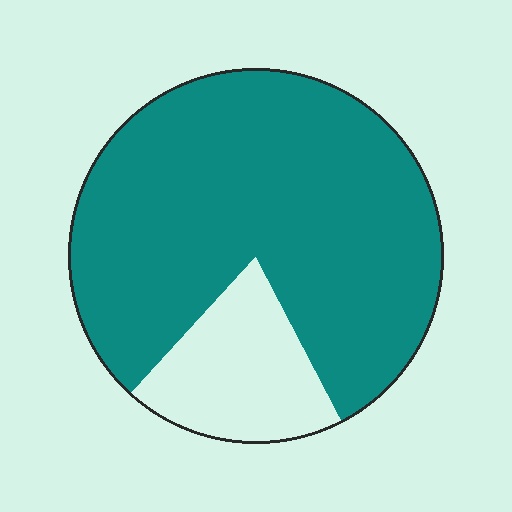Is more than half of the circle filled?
Yes.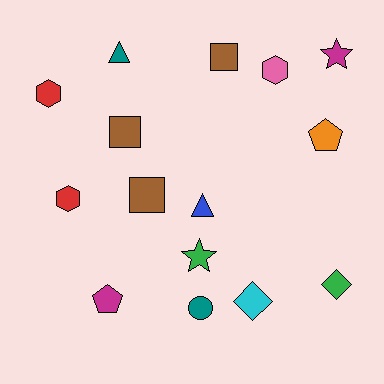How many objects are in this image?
There are 15 objects.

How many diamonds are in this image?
There are 2 diamonds.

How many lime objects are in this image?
There are no lime objects.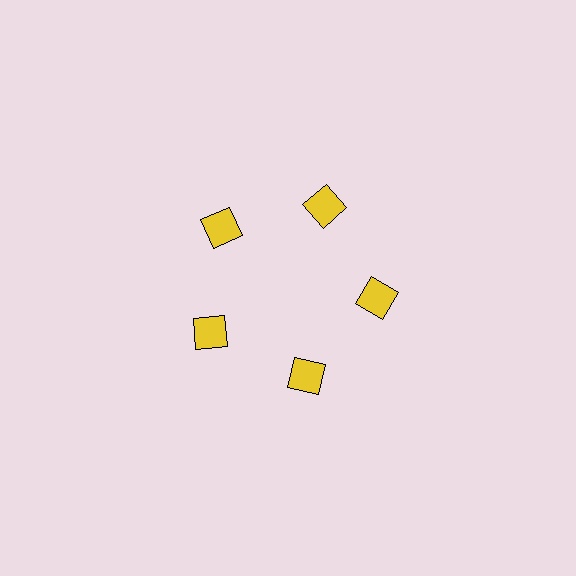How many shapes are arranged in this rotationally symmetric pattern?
There are 5 shapes, arranged in 5 groups of 1.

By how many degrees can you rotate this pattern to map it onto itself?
The pattern maps onto itself every 72 degrees of rotation.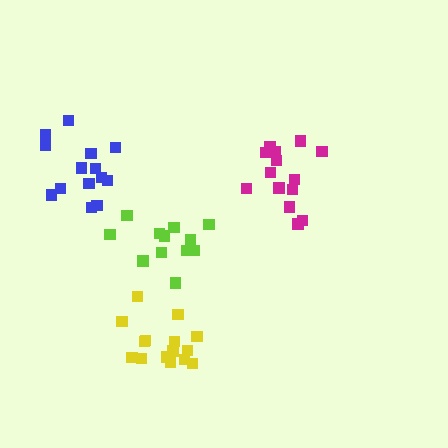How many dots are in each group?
Group 1: 14 dots, Group 2: 12 dots, Group 3: 14 dots, Group 4: 15 dots (55 total).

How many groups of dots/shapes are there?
There are 4 groups.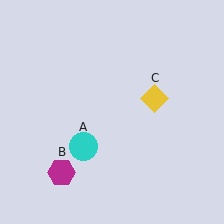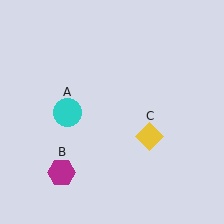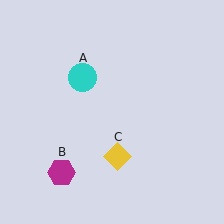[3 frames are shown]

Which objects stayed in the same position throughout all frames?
Magenta hexagon (object B) remained stationary.